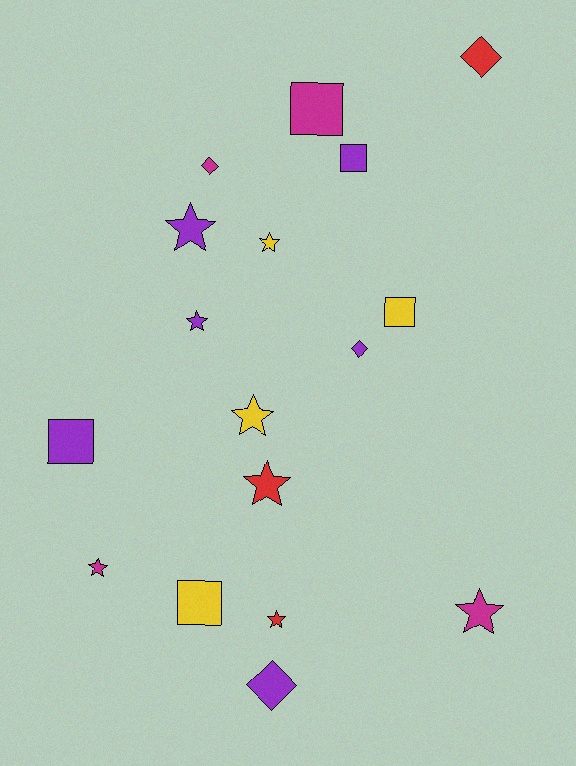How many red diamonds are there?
There is 1 red diamond.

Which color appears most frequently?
Purple, with 6 objects.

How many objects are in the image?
There are 17 objects.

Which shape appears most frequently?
Star, with 8 objects.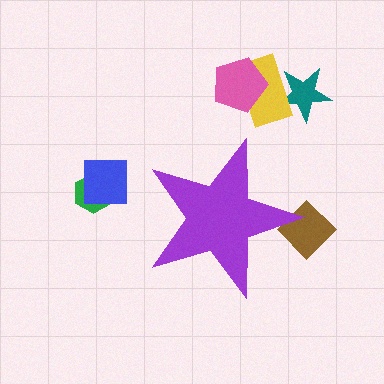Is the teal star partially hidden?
No, the teal star is fully visible.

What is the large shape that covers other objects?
A purple star.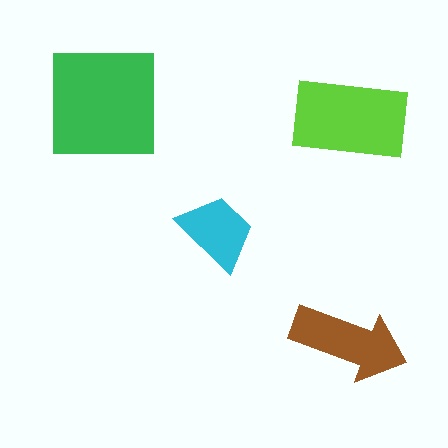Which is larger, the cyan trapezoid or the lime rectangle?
The lime rectangle.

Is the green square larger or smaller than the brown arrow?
Larger.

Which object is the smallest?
The cyan trapezoid.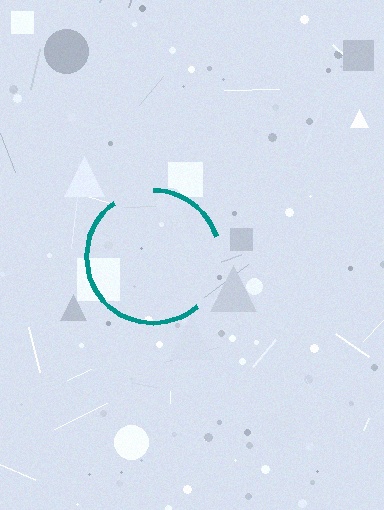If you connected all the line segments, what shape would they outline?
They would outline a circle.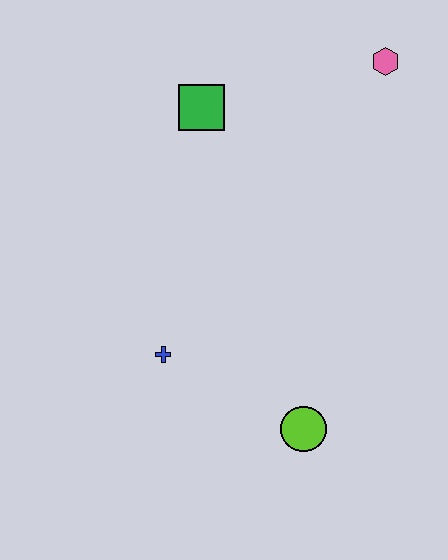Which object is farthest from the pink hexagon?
The lime circle is farthest from the pink hexagon.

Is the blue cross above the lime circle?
Yes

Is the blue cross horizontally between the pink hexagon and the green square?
No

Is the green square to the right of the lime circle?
No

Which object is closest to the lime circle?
The blue cross is closest to the lime circle.